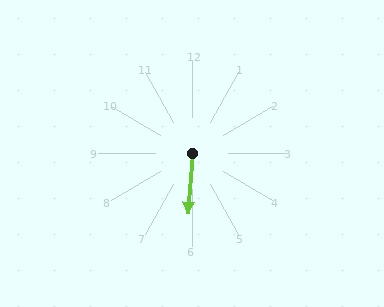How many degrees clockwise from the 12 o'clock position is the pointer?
Approximately 185 degrees.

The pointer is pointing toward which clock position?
Roughly 6 o'clock.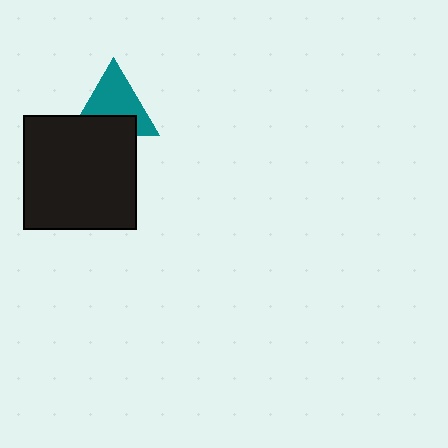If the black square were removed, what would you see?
You would see the complete teal triangle.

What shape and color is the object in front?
The object in front is a black square.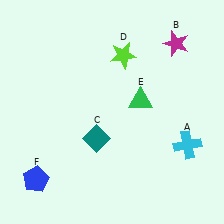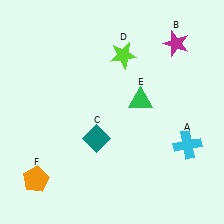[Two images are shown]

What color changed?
The pentagon (F) changed from blue in Image 1 to orange in Image 2.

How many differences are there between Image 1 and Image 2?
There is 1 difference between the two images.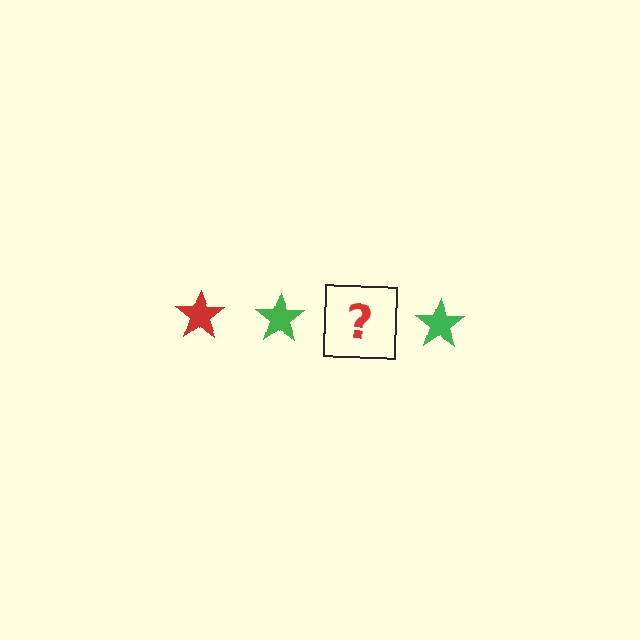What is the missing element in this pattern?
The missing element is a red star.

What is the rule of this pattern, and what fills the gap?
The rule is that the pattern cycles through red, green stars. The gap should be filled with a red star.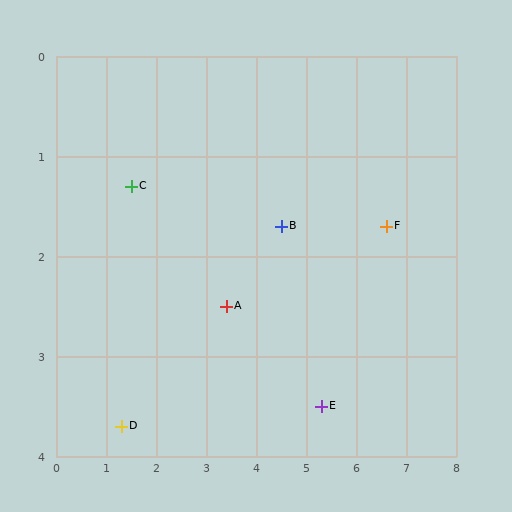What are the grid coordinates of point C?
Point C is at approximately (1.5, 1.3).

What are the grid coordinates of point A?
Point A is at approximately (3.4, 2.5).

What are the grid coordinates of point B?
Point B is at approximately (4.5, 1.7).